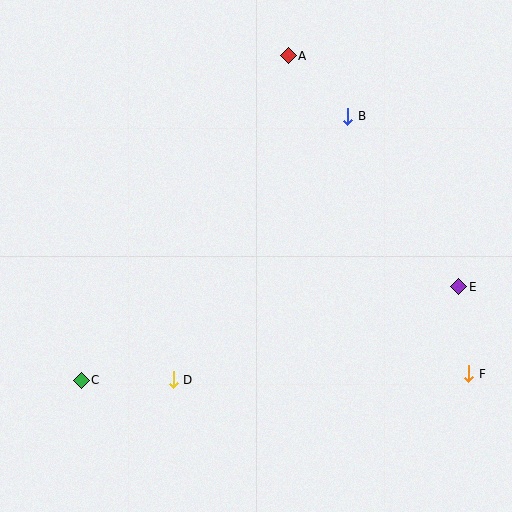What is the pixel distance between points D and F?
The distance between D and F is 296 pixels.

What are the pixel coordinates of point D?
Point D is at (173, 380).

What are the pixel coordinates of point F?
Point F is at (469, 374).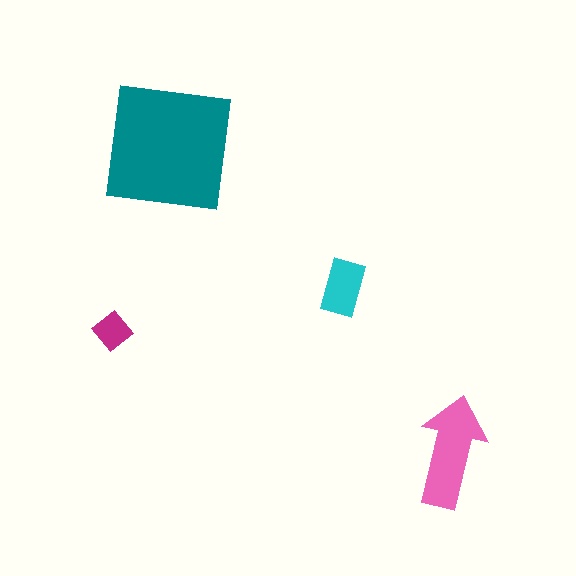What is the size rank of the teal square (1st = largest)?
1st.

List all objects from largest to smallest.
The teal square, the pink arrow, the cyan rectangle, the magenta diamond.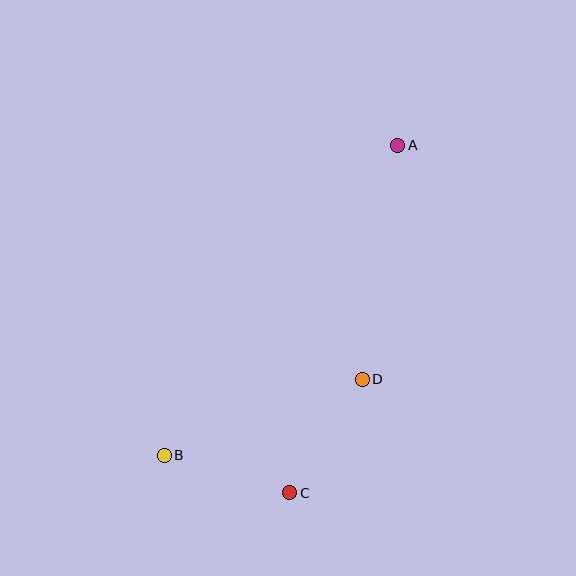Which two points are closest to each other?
Points B and C are closest to each other.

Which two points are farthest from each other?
Points A and B are farthest from each other.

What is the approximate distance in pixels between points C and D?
The distance between C and D is approximately 135 pixels.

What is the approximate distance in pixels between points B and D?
The distance between B and D is approximately 212 pixels.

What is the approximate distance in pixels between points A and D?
The distance between A and D is approximately 237 pixels.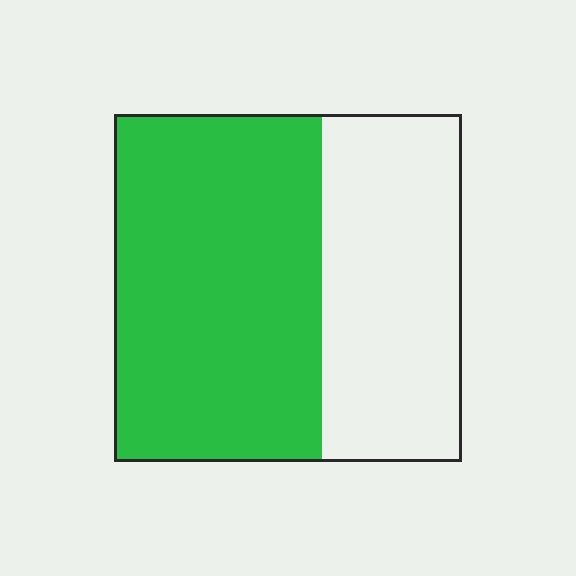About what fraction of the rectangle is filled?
About three fifths (3/5).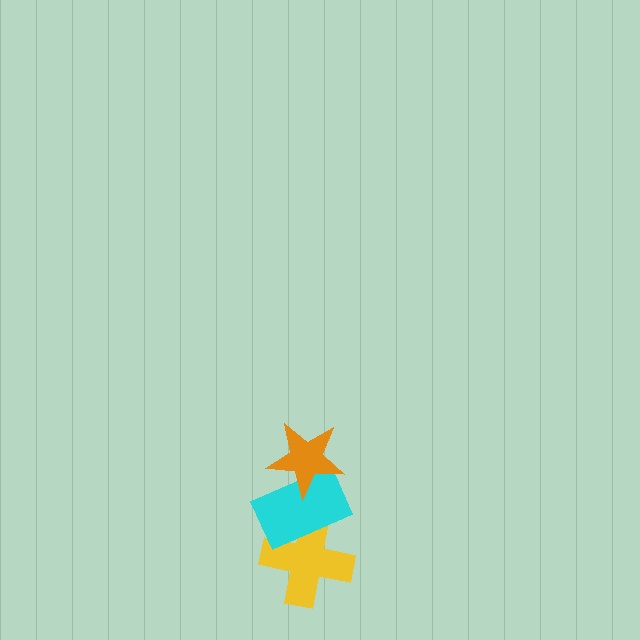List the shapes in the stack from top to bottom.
From top to bottom: the orange star, the cyan rectangle, the yellow cross.